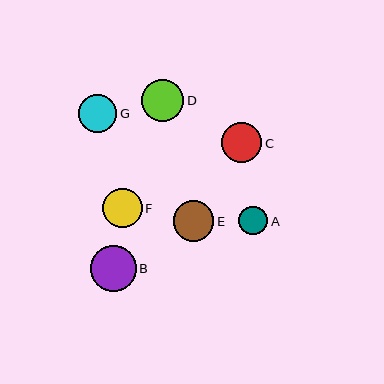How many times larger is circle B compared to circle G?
Circle B is approximately 1.2 times the size of circle G.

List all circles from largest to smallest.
From largest to smallest: B, D, E, C, F, G, A.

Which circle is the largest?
Circle B is the largest with a size of approximately 45 pixels.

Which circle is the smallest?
Circle A is the smallest with a size of approximately 29 pixels.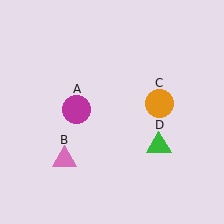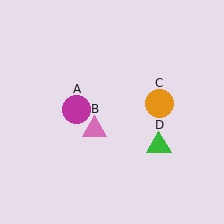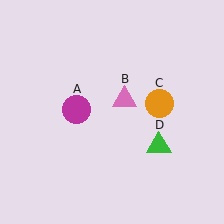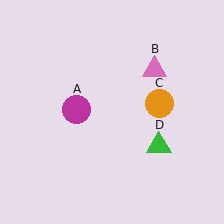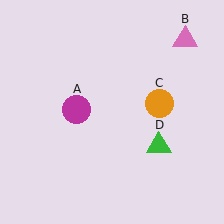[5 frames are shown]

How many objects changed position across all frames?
1 object changed position: pink triangle (object B).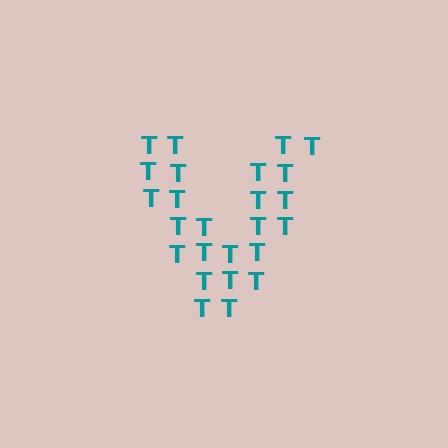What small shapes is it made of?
It is made of small letter T's.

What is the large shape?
The large shape is the letter V.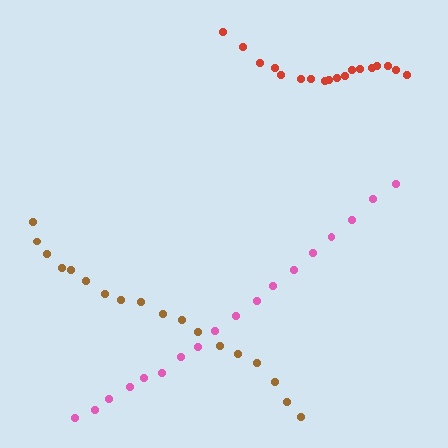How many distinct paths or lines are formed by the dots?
There are 3 distinct paths.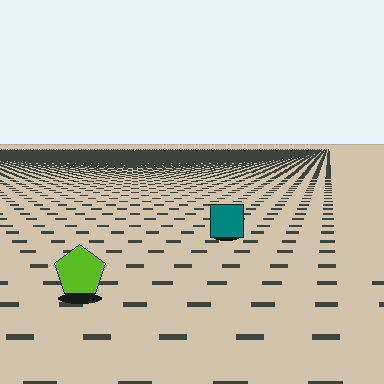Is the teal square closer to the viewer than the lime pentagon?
No. The lime pentagon is closer — you can tell from the texture gradient: the ground texture is coarser near it.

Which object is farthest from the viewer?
The teal square is farthest from the viewer. It appears smaller and the ground texture around it is denser.